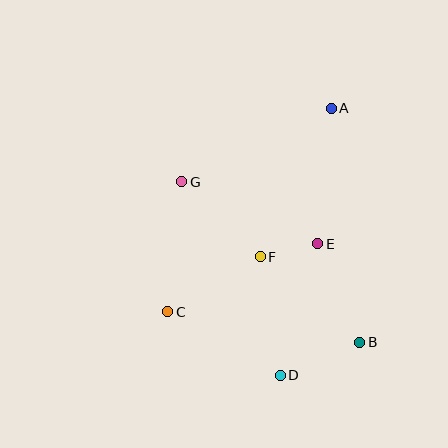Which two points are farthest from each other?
Points A and D are farthest from each other.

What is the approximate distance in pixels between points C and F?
The distance between C and F is approximately 108 pixels.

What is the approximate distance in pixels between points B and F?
The distance between B and F is approximately 131 pixels.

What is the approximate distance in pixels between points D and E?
The distance between D and E is approximately 137 pixels.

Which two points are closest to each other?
Points E and F are closest to each other.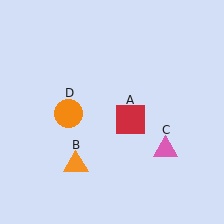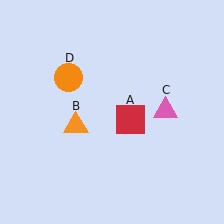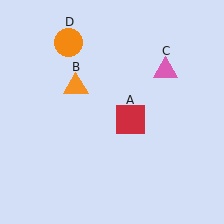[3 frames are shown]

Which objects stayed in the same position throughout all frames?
Red square (object A) remained stationary.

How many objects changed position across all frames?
3 objects changed position: orange triangle (object B), pink triangle (object C), orange circle (object D).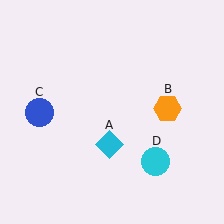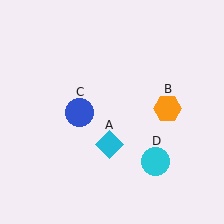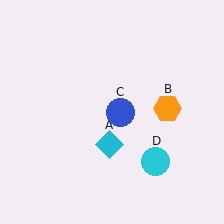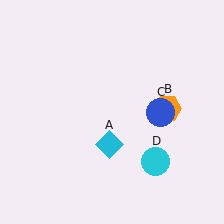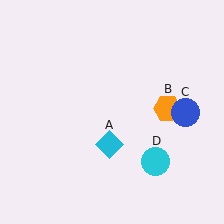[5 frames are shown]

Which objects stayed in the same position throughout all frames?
Cyan diamond (object A) and orange hexagon (object B) and cyan circle (object D) remained stationary.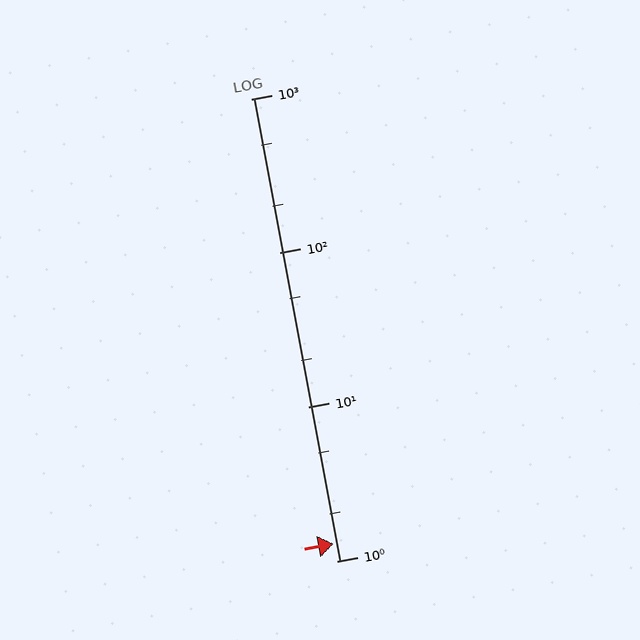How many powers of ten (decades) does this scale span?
The scale spans 3 decades, from 1 to 1000.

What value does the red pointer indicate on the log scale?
The pointer indicates approximately 1.3.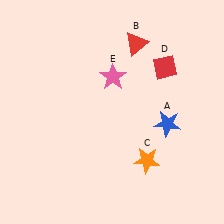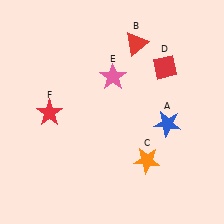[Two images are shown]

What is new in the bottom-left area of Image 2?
A red star (F) was added in the bottom-left area of Image 2.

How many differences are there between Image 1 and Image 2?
There is 1 difference between the two images.